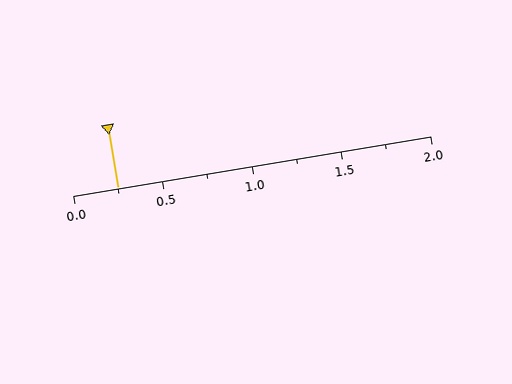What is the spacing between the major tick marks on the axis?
The major ticks are spaced 0.5 apart.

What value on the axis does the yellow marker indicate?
The marker indicates approximately 0.25.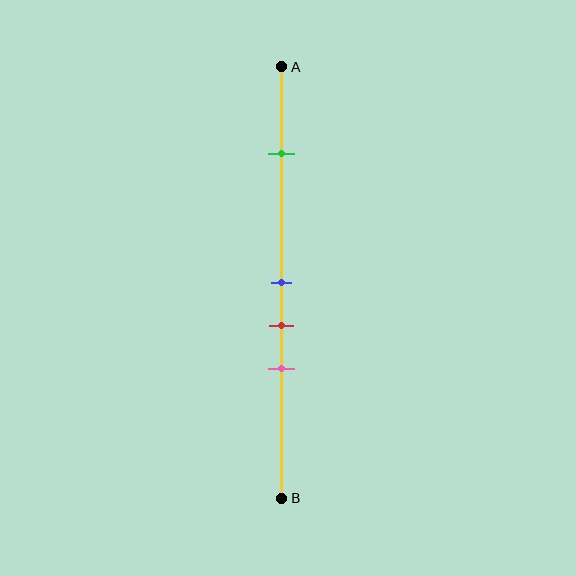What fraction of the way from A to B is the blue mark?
The blue mark is approximately 50% (0.5) of the way from A to B.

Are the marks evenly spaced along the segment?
No, the marks are not evenly spaced.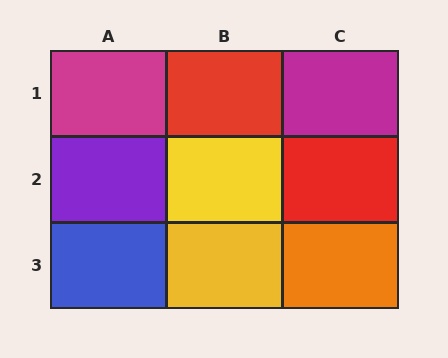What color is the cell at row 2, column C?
Red.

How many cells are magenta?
2 cells are magenta.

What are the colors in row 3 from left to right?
Blue, yellow, orange.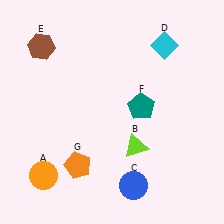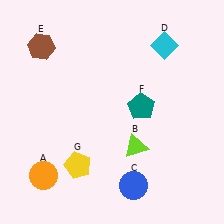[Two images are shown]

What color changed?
The pentagon (G) changed from orange in Image 1 to yellow in Image 2.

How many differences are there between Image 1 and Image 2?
There is 1 difference between the two images.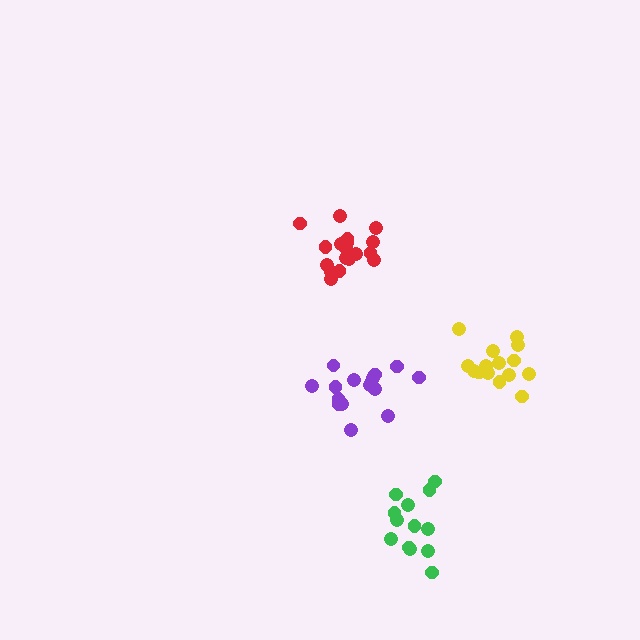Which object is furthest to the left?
The red cluster is leftmost.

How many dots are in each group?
Group 1: 19 dots, Group 2: 15 dots, Group 3: 16 dots, Group 4: 13 dots (63 total).